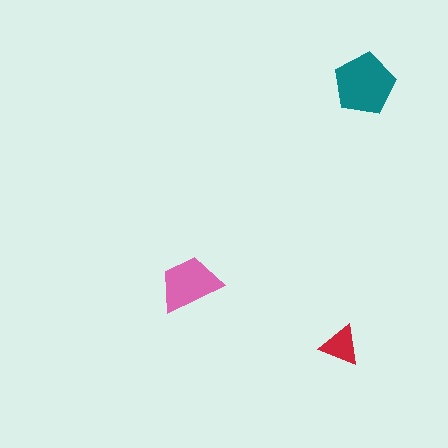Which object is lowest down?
The red triangle is bottommost.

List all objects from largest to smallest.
The teal pentagon, the pink trapezoid, the red triangle.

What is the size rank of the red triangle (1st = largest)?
3rd.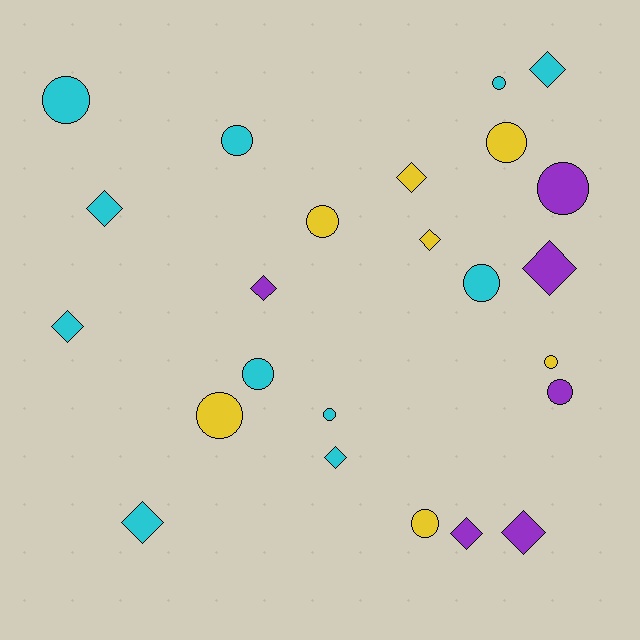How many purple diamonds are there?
There are 4 purple diamonds.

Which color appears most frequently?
Cyan, with 11 objects.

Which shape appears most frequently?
Circle, with 13 objects.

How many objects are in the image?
There are 24 objects.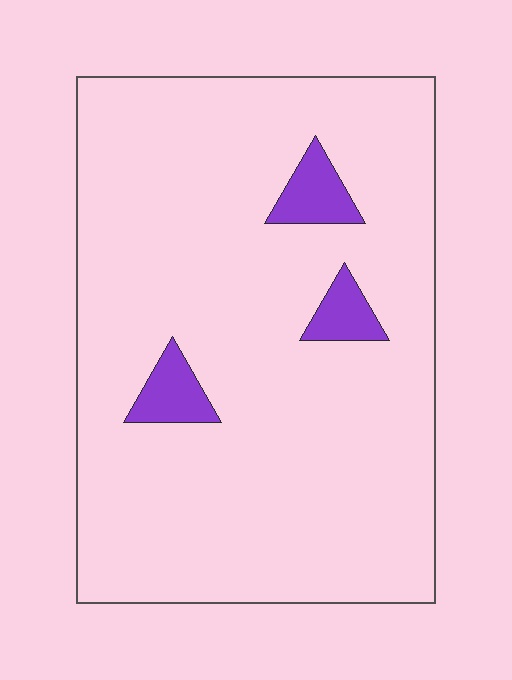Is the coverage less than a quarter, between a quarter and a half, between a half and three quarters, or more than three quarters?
Less than a quarter.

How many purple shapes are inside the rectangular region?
3.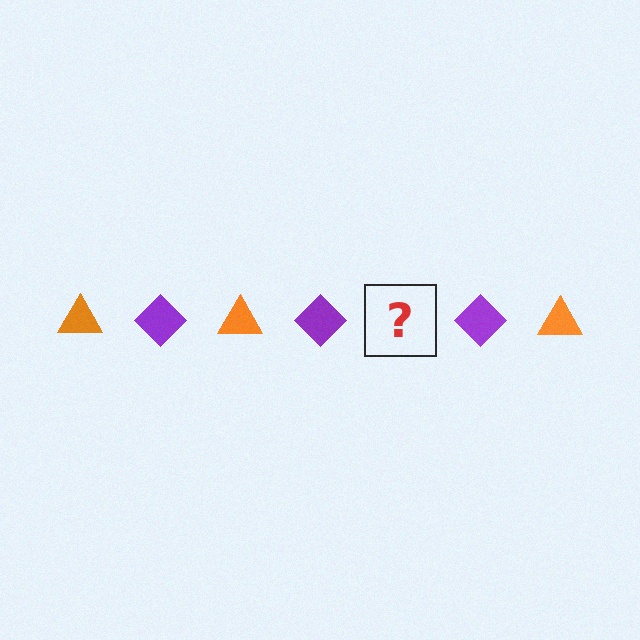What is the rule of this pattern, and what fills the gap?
The rule is that the pattern alternates between orange triangle and purple diamond. The gap should be filled with an orange triangle.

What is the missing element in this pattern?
The missing element is an orange triangle.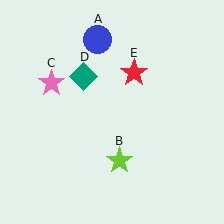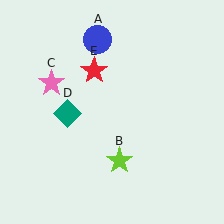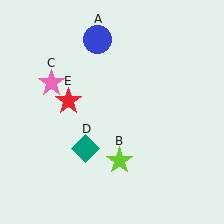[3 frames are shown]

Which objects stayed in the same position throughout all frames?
Blue circle (object A) and lime star (object B) and pink star (object C) remained stationary.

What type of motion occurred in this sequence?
The teal diamond (object D), red star (object E) rotated counterclockwise around the center of the scene.